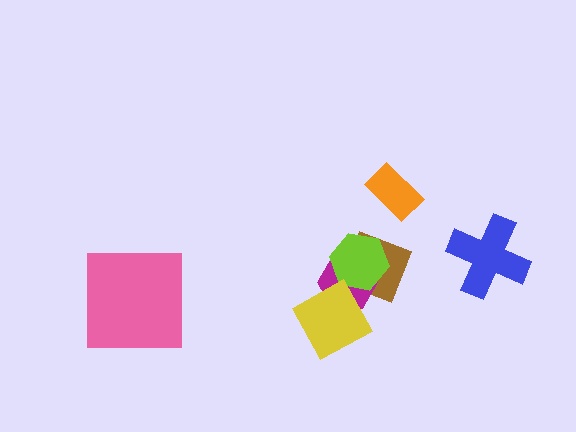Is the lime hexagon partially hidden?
Yes, it is partially covered by another shape.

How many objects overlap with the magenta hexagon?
3 objects overlap with the magenta hexagon.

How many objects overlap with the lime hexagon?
3 objects overlap with the lime hexagon.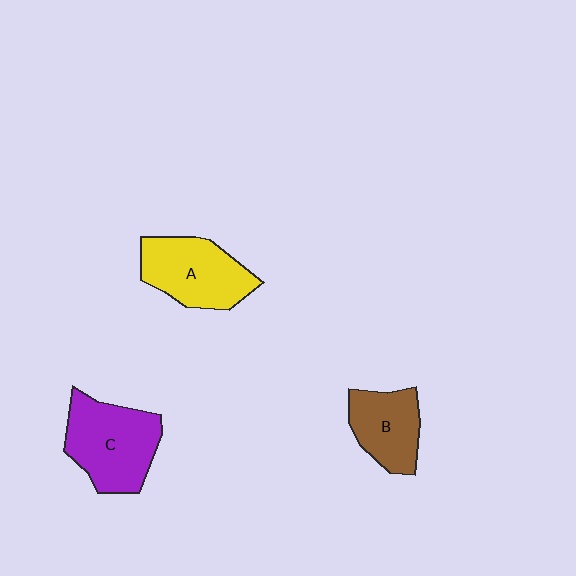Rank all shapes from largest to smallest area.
From largest to smallest: C (purple), A (yellow), B (brown).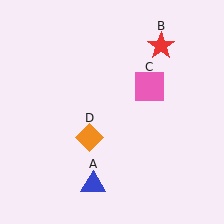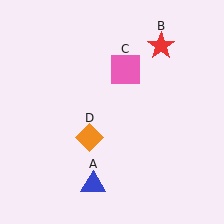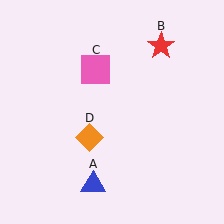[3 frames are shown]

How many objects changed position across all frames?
1 object changed position: pink square (object C).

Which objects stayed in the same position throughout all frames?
Blue triangle (object A) and red star (object B) and orange diamond (object D) remained stationary.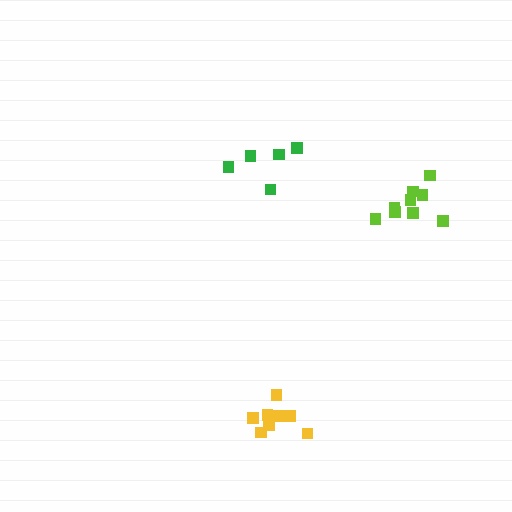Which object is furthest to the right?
The lime cluster is rightmost.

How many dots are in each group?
Group 1: 5 dots, Group 2: 8 dots, Group 3: 9 dots (22 total).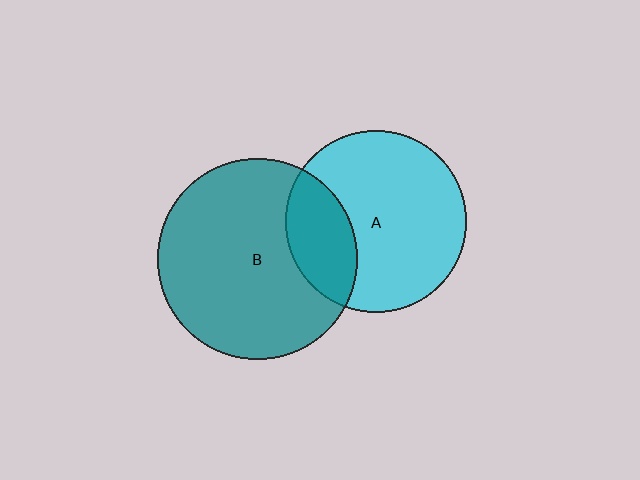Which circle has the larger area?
Circle B (teal).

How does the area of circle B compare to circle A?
Approximately 1.2 times.